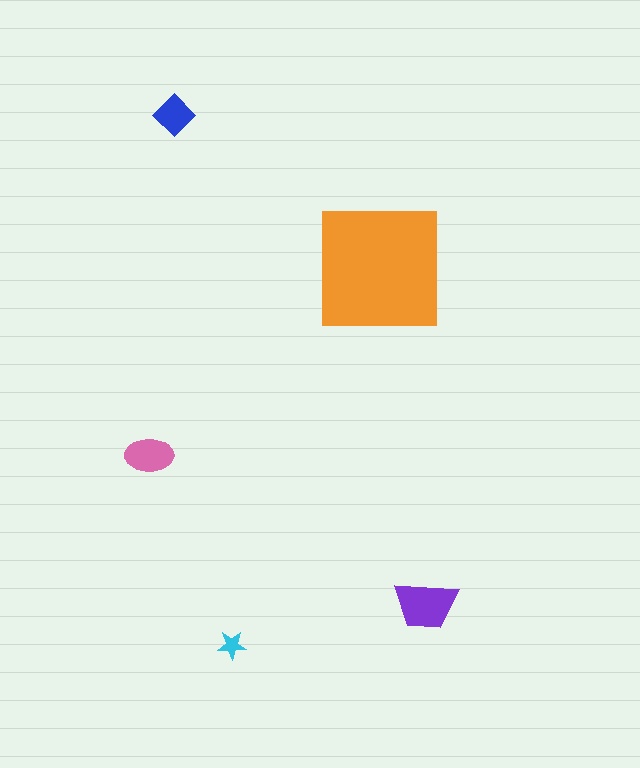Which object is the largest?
The orange square.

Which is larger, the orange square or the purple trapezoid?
The orange square.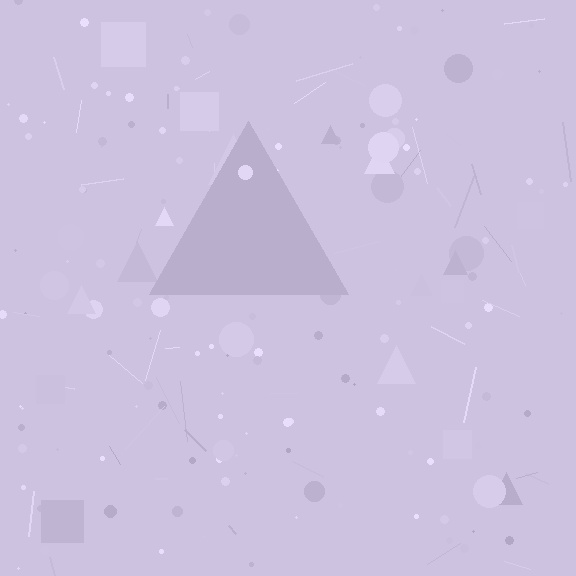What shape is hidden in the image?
A triangle is hidden in the image.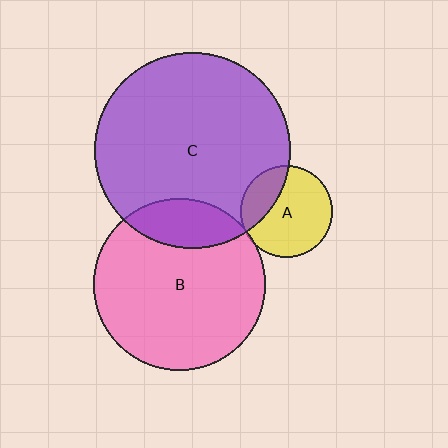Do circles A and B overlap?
Yes.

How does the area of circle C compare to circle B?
Approximately 1.3 times.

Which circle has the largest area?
Circle C (purple).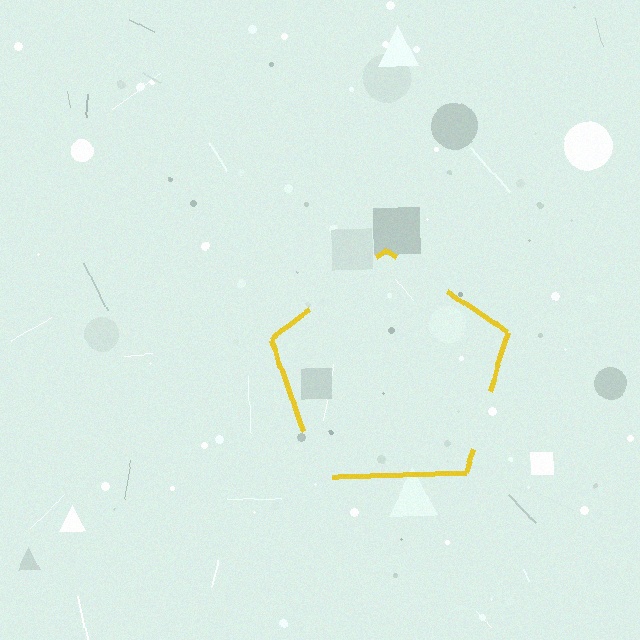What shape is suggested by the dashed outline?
The dashed outline suggests a pentagon.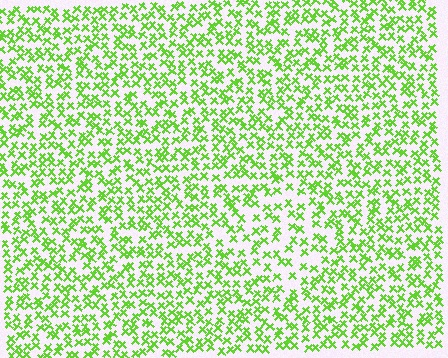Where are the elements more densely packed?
The elements are more densely packed outside the diamond boundary.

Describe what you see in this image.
The image contains small lime elements arranged at two different densities. A diamond-shaped region is visible where the elements are less densely packed than the surrounding area.